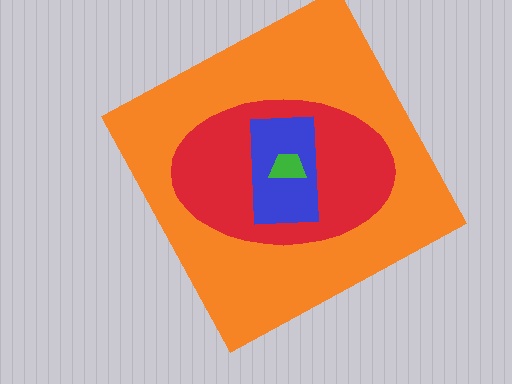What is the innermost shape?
The green trapezoid.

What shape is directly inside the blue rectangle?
The green trapezoid.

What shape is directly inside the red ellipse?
The blue rectangle.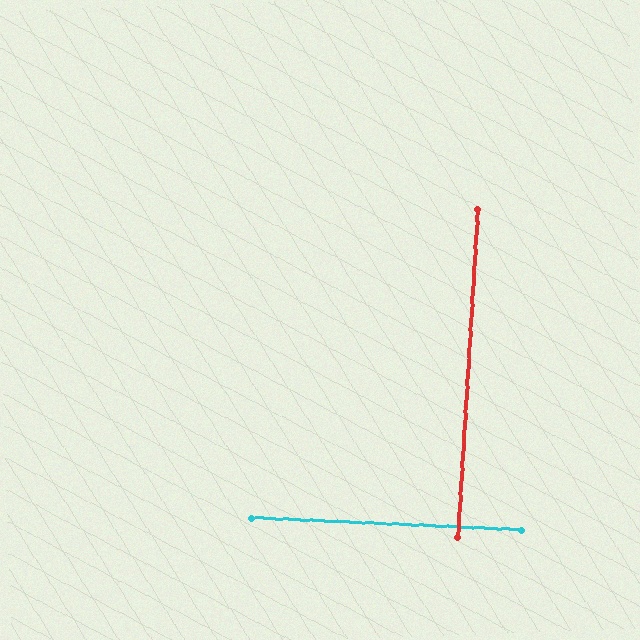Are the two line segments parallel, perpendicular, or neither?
Perpendicular — they meet at approximately 89°.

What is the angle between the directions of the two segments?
Approximately 89 degrees.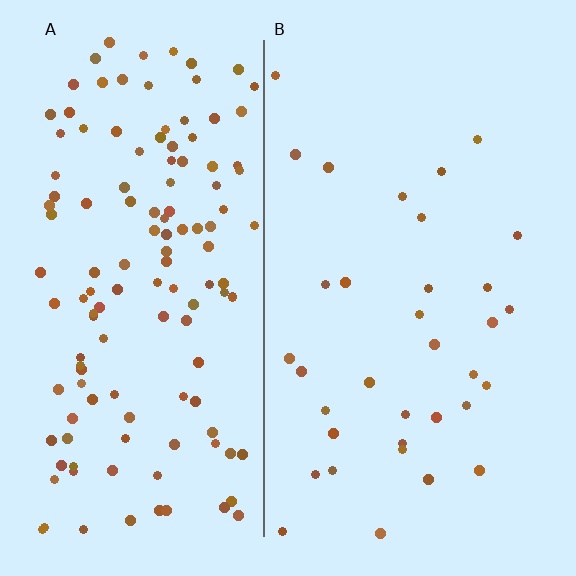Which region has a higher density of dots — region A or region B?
A (the left).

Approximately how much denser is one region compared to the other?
Approximately 3.9× — region A over region B.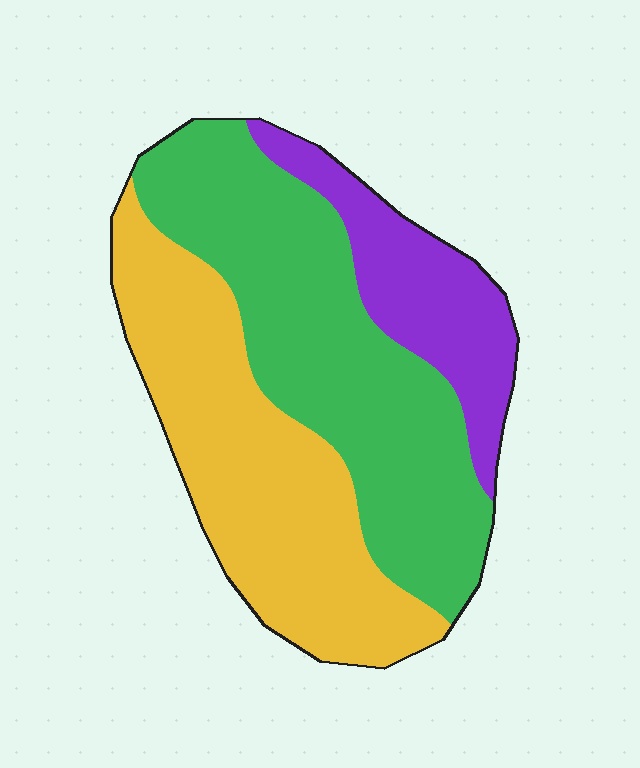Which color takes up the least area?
Purple, at roughly 20%.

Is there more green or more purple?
Green.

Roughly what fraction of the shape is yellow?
Yellow takes up about three eighths (3/8) of the shape.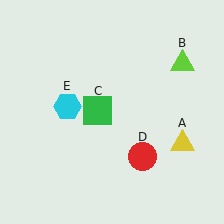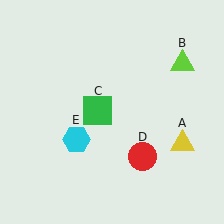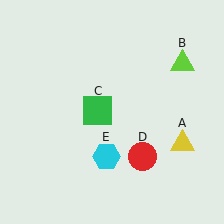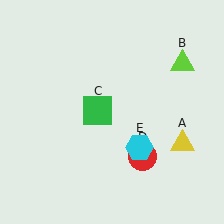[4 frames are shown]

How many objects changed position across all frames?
1 object changed position: cyan hexagon (object E).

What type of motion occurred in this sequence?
The cyan hexagon (object E) rotated counterclockwise around the center of the scene.